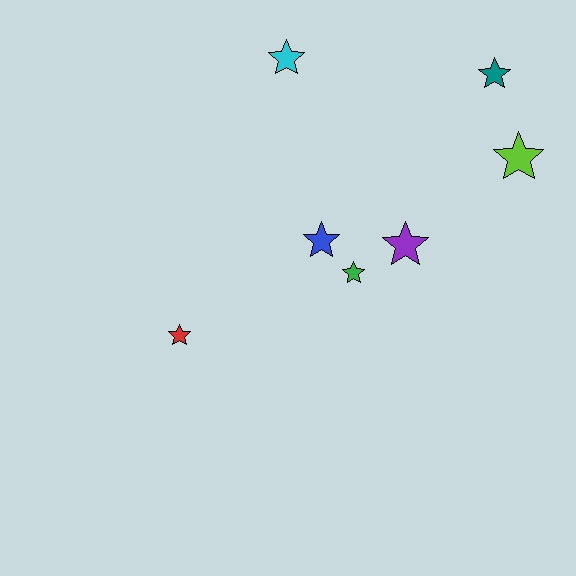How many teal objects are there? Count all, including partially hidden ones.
There is 1 teal object.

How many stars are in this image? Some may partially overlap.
There are 7 stars.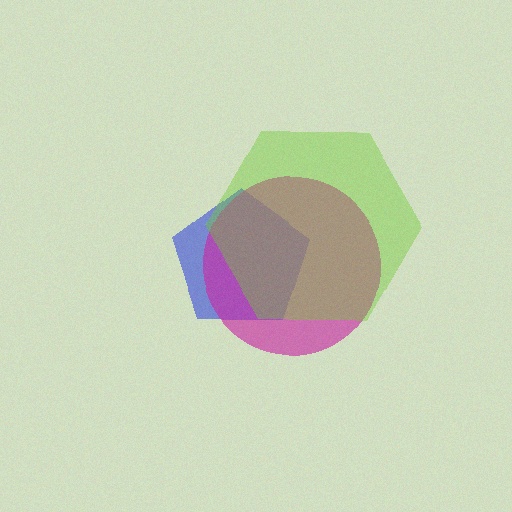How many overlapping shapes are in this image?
There are 3 overlapping shapes in the image.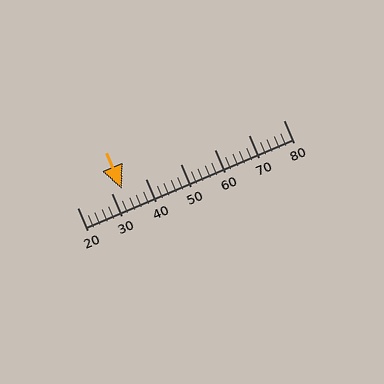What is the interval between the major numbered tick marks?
The major tick marks are spaced 10 units apart.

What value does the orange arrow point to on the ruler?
The orange arrow points to approximately 33.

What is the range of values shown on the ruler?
The ruler shows values from 20 to 80.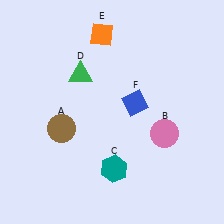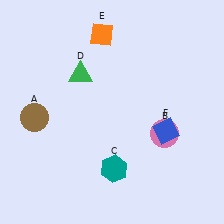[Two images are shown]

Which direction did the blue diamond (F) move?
The blue diamond (F) moved right.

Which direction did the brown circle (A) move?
The brown circle (A) moved left.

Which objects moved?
The objects that moved are: the brown circle (A), the blue diamond (F).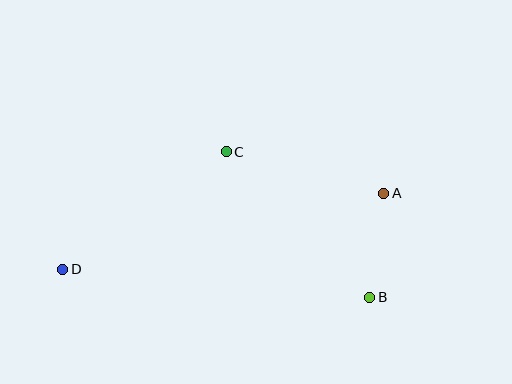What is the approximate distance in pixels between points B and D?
The distance between B and D is approximately 309 pixels.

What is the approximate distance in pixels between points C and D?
The distance between C and D is approximately 201 pixels.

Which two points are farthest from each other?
Points A and D are farthest from each other.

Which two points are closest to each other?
Points A and B are closest to each other.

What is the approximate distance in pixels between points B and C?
The distance between B and C is approximately 204 pixels.